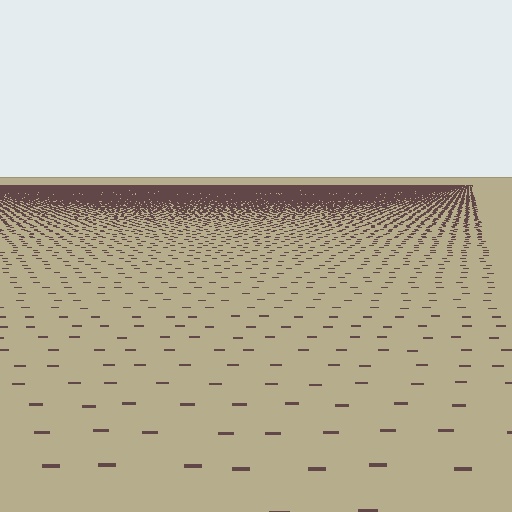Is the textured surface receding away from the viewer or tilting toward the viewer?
The surface is receding away from the viewer. Texture elements get smaller and denser toward the top.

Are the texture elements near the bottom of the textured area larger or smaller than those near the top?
Larger. Near the bottom, elements are closer to the viewer and appear at a bigger on-screen size.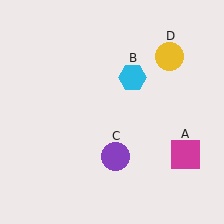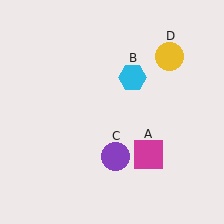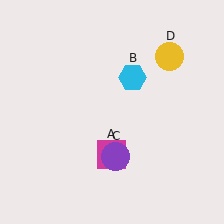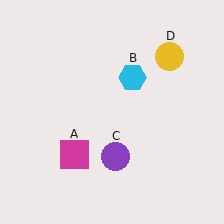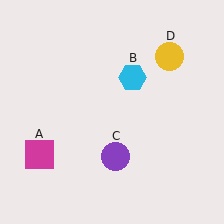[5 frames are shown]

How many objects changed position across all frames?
1 object changed position: magenta square (object A).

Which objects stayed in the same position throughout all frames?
Cyan hexagon (object B) and purple circle (object C) and yellow circle (object D) remained stationary.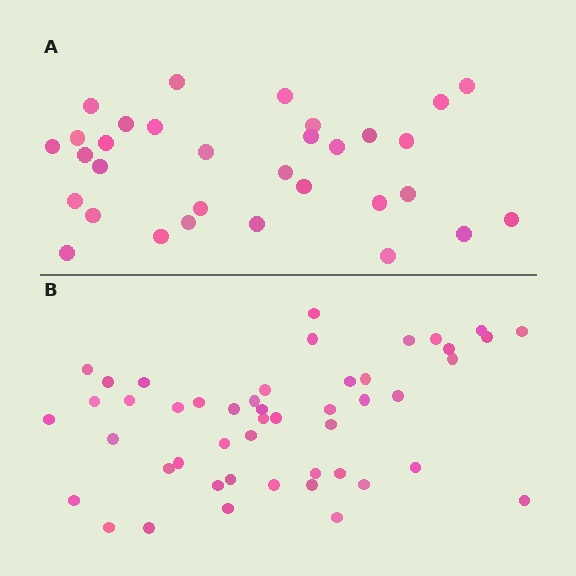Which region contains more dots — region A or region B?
Region B (the bottom region) has more dots.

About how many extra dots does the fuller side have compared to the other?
Region B has approximately 15 more dots than region A.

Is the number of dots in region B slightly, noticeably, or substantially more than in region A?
Region B has substantially more. The ratio is roughly 1.5 to 1.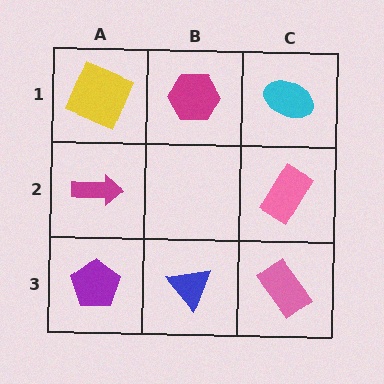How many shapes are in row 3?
3 shapes.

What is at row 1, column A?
A yellow square.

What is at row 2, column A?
A magenta arrow.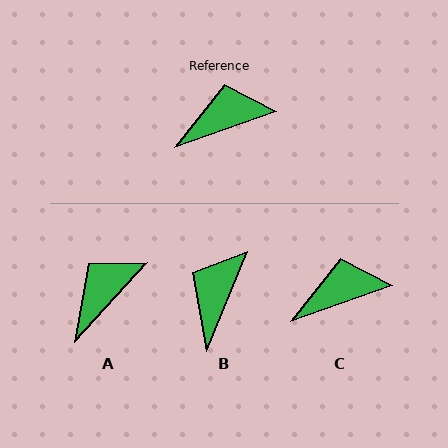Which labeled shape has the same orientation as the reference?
C.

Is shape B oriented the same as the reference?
No, it is off by about 49 degrees.